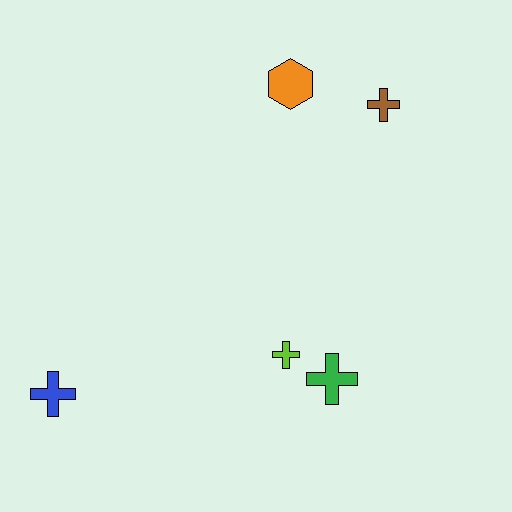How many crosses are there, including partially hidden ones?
There are 4 crosses.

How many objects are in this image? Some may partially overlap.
There are 5 objects.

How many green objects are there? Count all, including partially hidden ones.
There is 1 green object.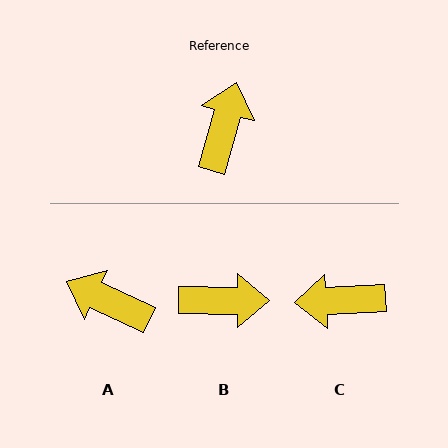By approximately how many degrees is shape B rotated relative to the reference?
Approximately 74 degrees clockwise.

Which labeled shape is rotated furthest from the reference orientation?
C, about 109 degrees away.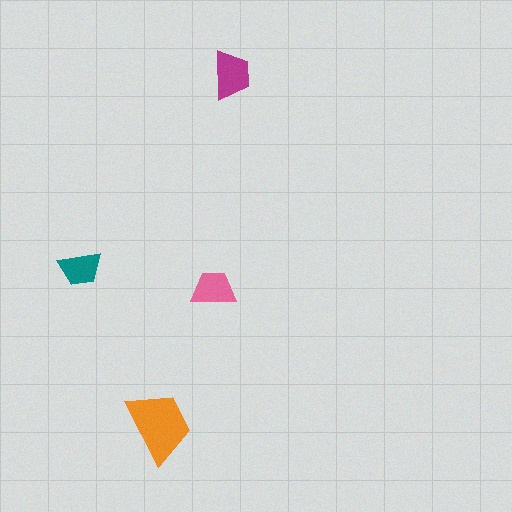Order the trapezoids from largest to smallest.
the orange one, the magenta one, the pink one, the teal one.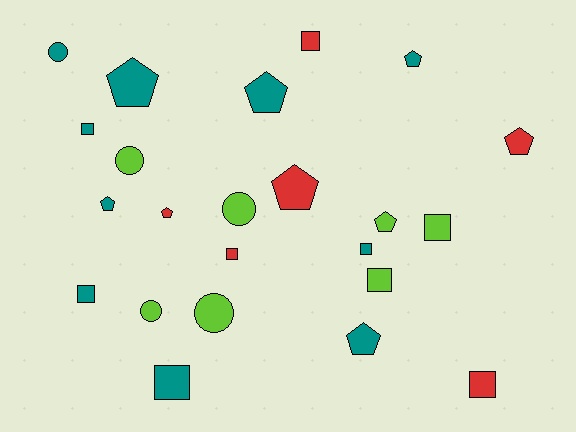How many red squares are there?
There are 3 red squares.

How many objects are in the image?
There are 23 objects.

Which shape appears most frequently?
Square, with 9 objects.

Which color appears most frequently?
Teal, with 10 objects.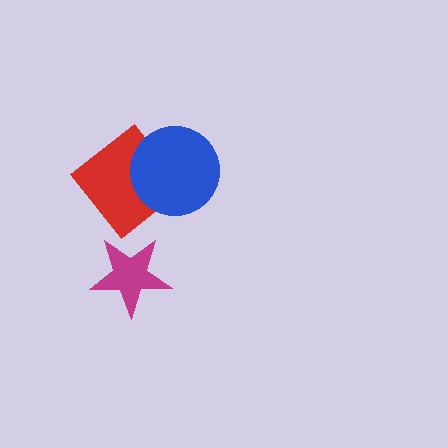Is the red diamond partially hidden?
Yes, it is partially covered by another shape.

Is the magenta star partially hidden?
No, no other shape covers it.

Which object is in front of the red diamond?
The blue circle is in front of the red diamond.